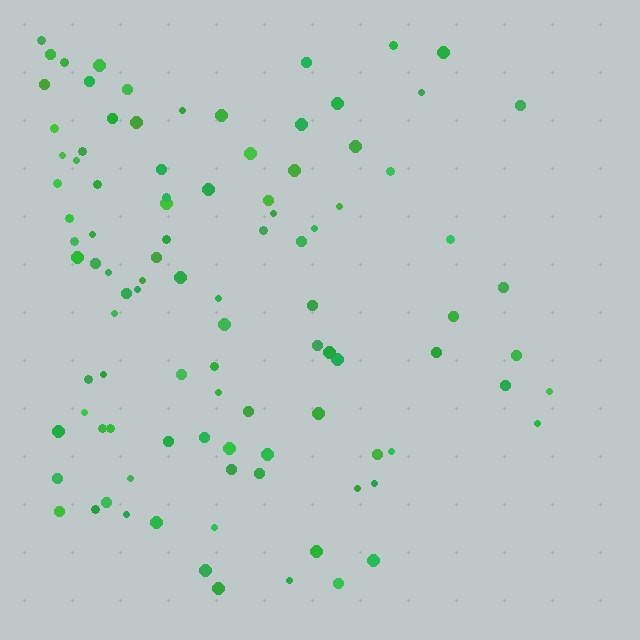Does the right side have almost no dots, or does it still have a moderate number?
Still a moderate number, just noticeably fewer than the left.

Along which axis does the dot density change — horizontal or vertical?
Horizontal.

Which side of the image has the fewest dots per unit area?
The right.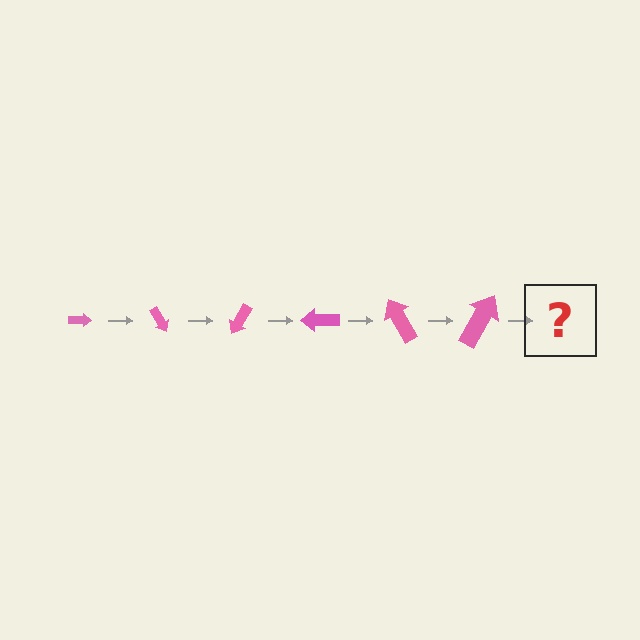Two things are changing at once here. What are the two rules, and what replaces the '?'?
The two rules are that the arrow grows larger each step and it rotates 60 degrees each step. The '?' should be an arrow, larger than the previous one and rotated 360 degrees from the start.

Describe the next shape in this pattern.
It should be an arrow, larger than the previous one and rotated 360 degrees from the start.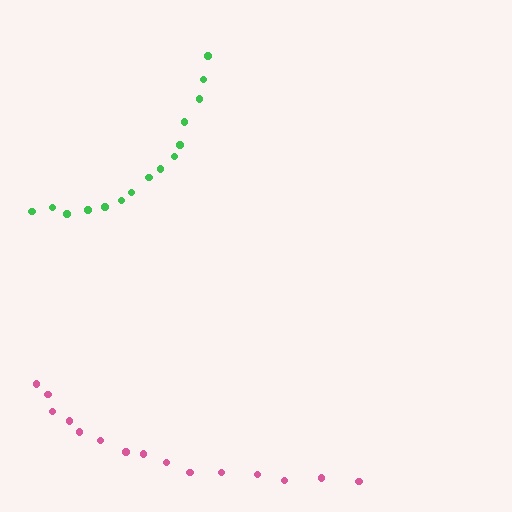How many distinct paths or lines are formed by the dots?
There are 2 distinct paths.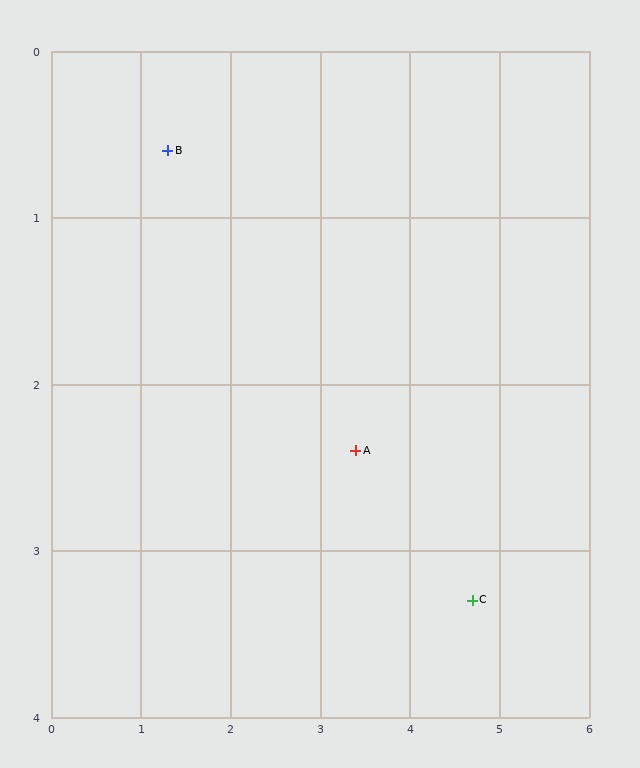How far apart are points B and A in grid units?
Points B and A are about 2.8 grid units apart.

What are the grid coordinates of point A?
Point A is at approximately (3.4, 2.4).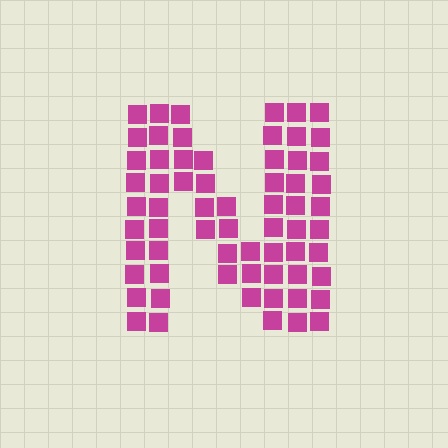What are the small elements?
The small elements are squares.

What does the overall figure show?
The overall figure shows the letter N.